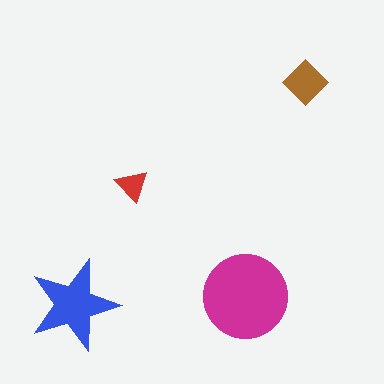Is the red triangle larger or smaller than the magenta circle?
Smaller.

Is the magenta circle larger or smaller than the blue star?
Larger.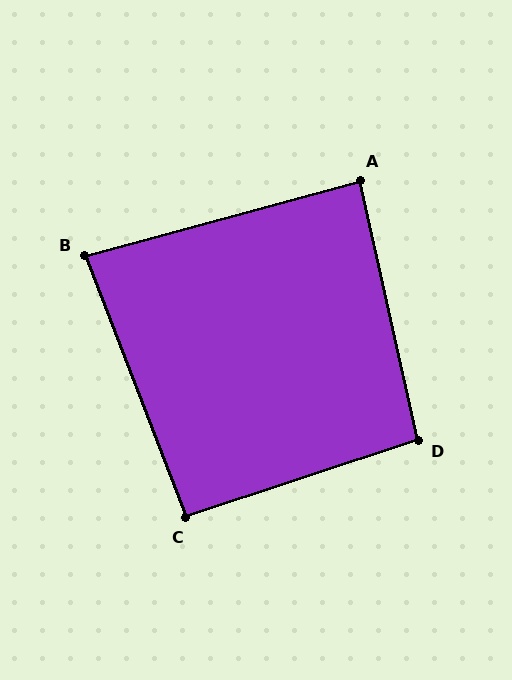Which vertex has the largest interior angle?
D, at approximately 96 degrees.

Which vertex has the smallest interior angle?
B, at approximately 84 degrees.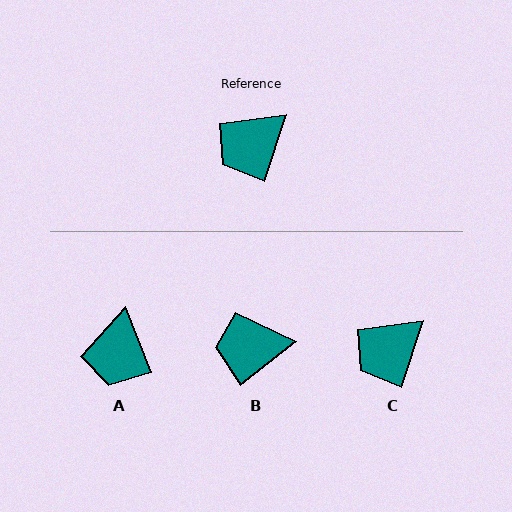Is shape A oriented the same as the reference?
No, it is off by about 40 degrees.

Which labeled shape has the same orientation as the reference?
C.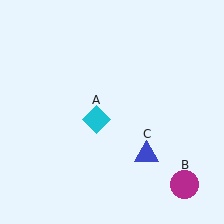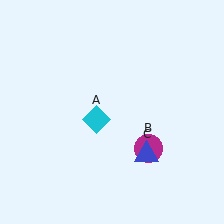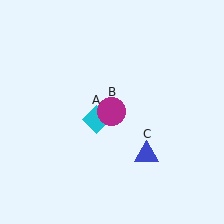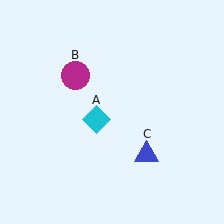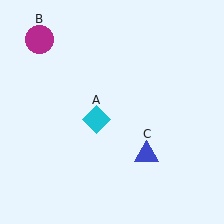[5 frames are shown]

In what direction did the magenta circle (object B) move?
The magenta circle (object B) moved up and to the left.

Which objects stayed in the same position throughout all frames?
Cyan diamond (object A) and blue triangle (object C) remained stationary.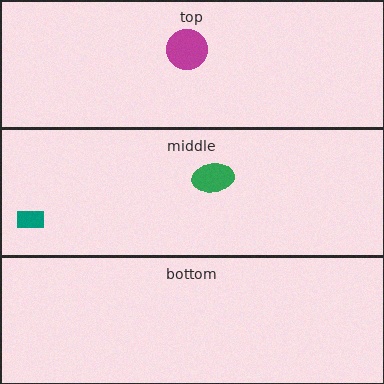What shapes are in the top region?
The magenta circle.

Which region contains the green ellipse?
The middle region.